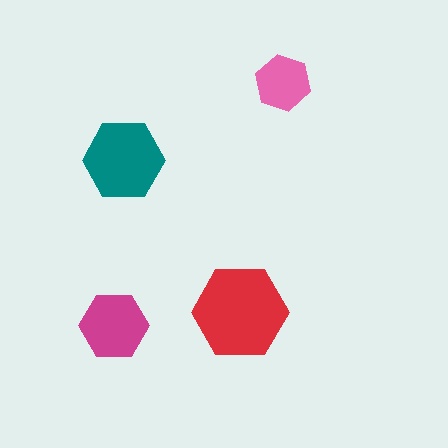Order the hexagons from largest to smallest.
the red one, the teal one, the magenta one, the pink one.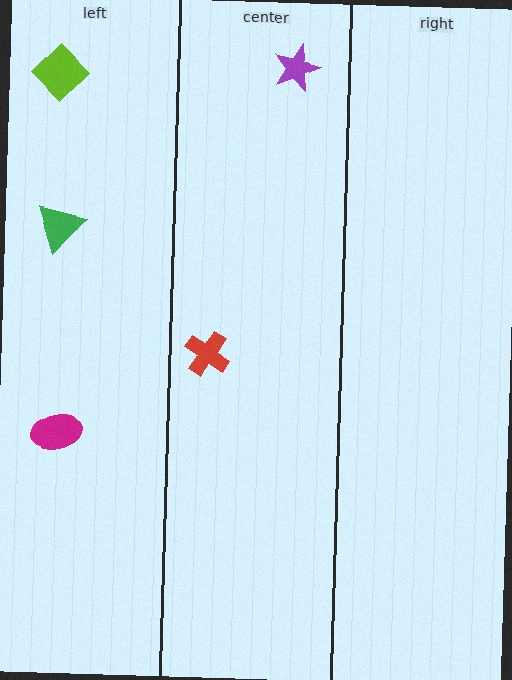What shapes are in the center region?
The purple star, the red cross.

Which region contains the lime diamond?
The left region.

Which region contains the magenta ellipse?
The left region.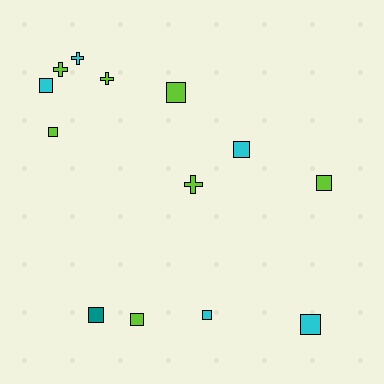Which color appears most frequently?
Lime, with 7 objects.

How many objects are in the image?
There are 13 objects.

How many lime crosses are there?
There are 3 lime crosses.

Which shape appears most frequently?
Square, with 9 objects.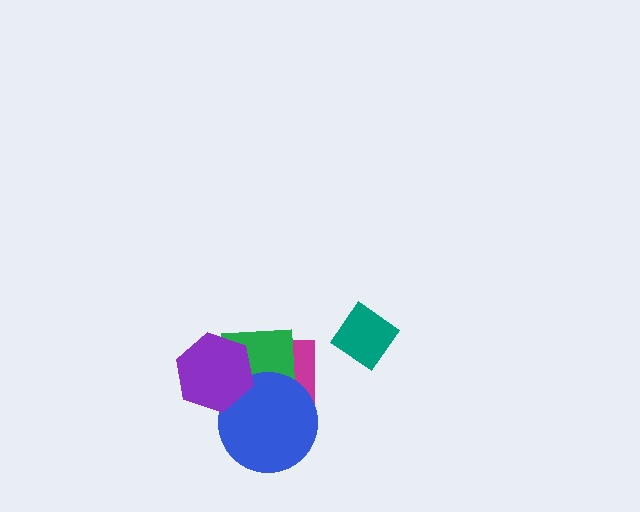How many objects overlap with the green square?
3 objects overlap with the green square.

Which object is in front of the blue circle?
The purple hexagon is in front of the blue circle.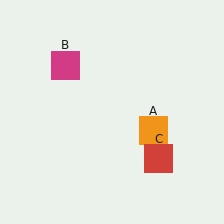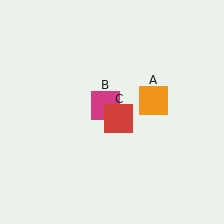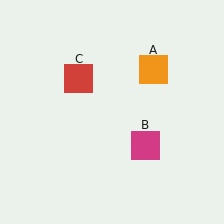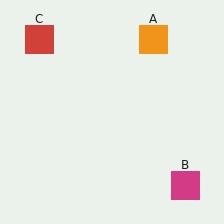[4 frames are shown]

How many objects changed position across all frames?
3 objects changed position: orange square (object A), magenta square (object B), red square (object C).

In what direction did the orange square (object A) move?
The orange square (object A) moved up.